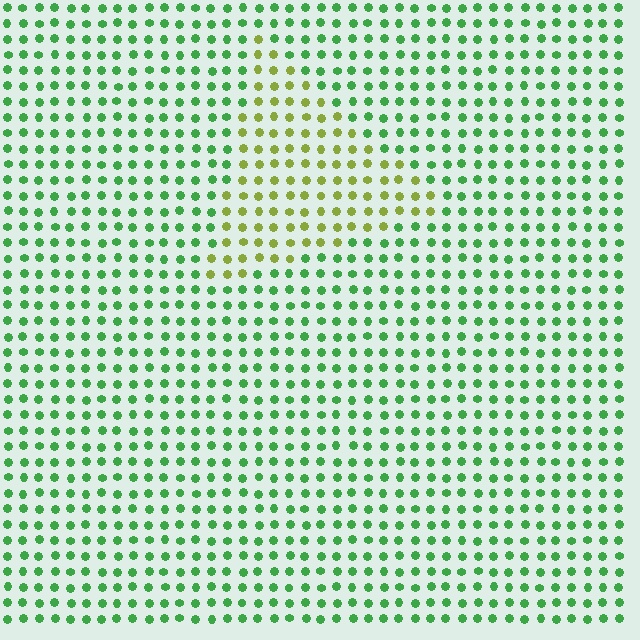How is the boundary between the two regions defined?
The boundary is defined purely by a slight shift in hue (about 49 degrees). Spacing, size, and orientation are identical on both sides.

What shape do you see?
I see a triangle.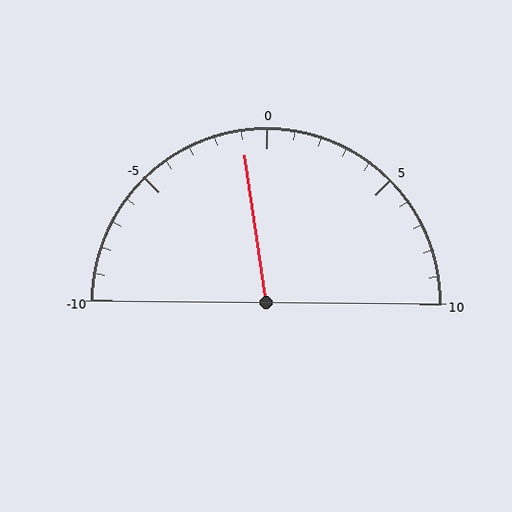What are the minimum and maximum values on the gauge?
The gauge ranges from -10 to 10.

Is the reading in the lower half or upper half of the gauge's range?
The reading is in the lower half of the range (-10 to 10).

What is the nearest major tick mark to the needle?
The nearest major tick mark is 0.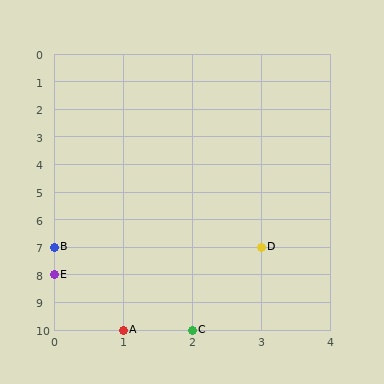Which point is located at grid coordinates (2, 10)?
Point C is at (2, 10).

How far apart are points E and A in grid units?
Points E and A are 1 column and 2 rows apart (about 2.2 grid units diagonally).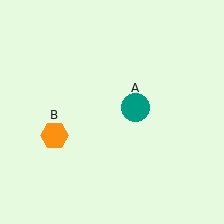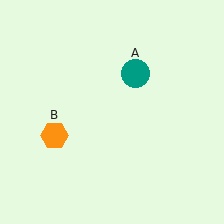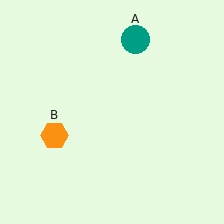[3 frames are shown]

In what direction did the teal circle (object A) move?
The teal circle (object A) moved up.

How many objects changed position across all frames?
1 object changed position: teal circle (object A).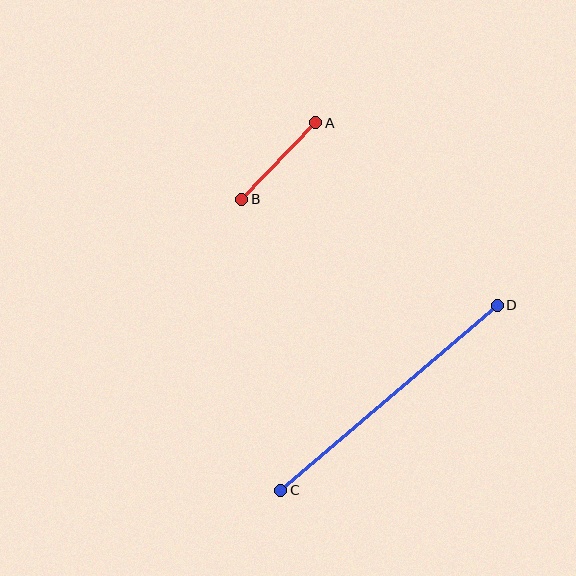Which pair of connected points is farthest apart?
Points C and D are farthest apart.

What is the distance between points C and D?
The distance is approximately 285 pixels.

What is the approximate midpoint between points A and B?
The midpoint is at approximately (279, 161) pixels.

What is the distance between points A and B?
The distance is approximately 106 pixels.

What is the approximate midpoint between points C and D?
The midpoint is at approximately (389, 398) pixels.